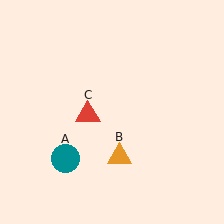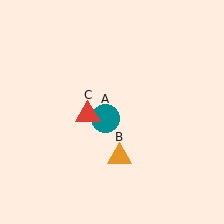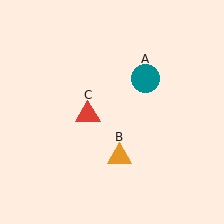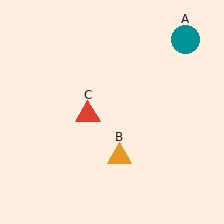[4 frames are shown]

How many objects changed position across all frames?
1 object changed position: teal circle (object A).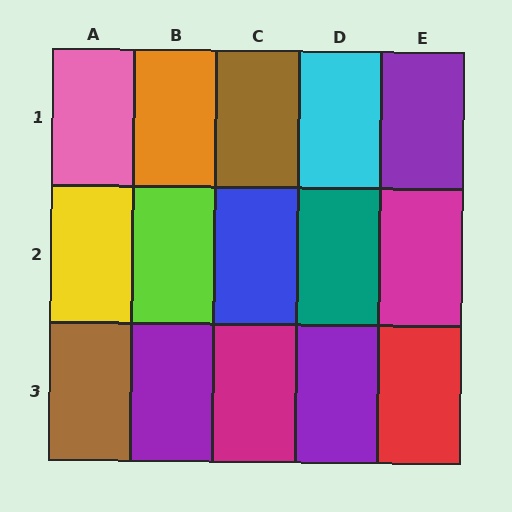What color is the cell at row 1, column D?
Cyan.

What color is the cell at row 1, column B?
Orange.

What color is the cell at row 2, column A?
Yellow.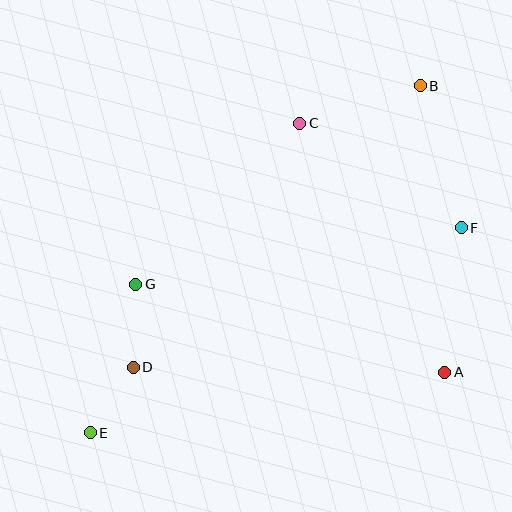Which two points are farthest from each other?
Points B and E are farthest from each other.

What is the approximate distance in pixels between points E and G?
The distance between E and G is approximately 155 pixels.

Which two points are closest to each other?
Points D and E are closest to each other.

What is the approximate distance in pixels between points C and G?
The distance between C and G is approximately 230 pixels.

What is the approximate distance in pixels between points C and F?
The distance between C and F is approximately 193 pixels.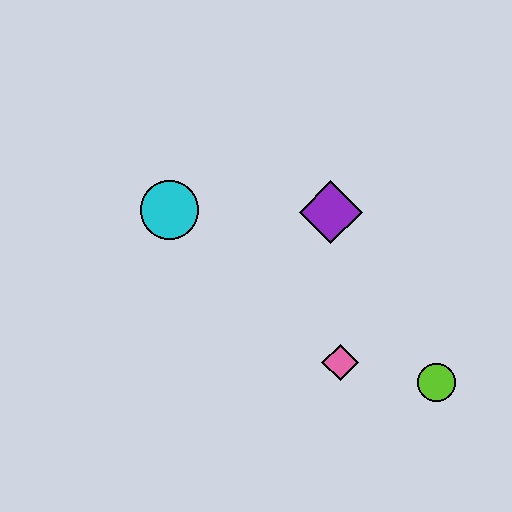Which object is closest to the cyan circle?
The purple diamond is closest to the cyan circle.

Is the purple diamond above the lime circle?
Yes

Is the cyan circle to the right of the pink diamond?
No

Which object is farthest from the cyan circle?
The lime circle is farthest from the cyan circle.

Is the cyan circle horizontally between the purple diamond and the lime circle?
No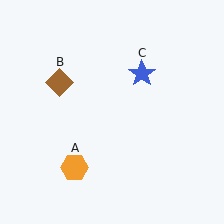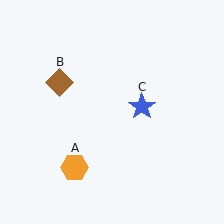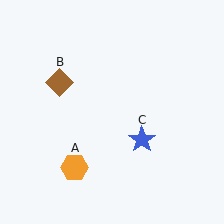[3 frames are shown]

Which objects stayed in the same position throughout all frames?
Orange hexagon (object A) and brown diamond (object B) remained stationary.